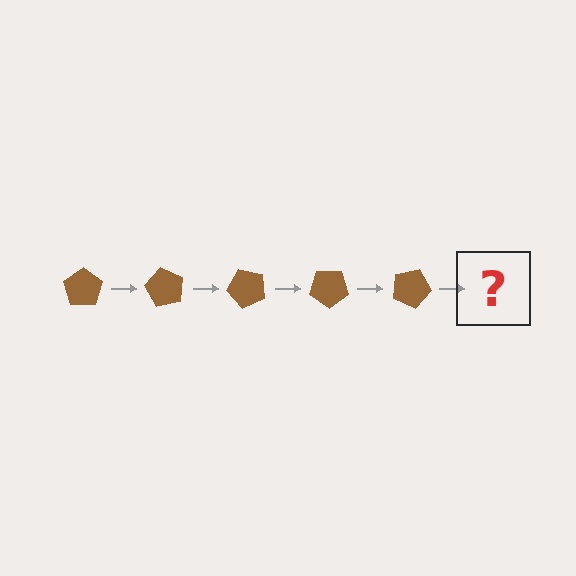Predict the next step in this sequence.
The next step is a brown pentagon rotated 300 degrees.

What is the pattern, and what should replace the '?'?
The pattern is that the pentagon rotates 60 degrees each step. The '?' should be a brown pentagon rotated 300 degrees.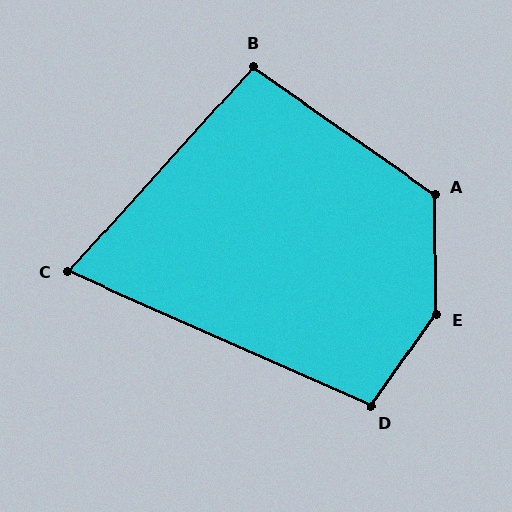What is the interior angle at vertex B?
Approximately 97 degrees (obtuse).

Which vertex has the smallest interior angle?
C, at approximately 72 degrees.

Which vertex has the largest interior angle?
E, at approximately 144 degrees.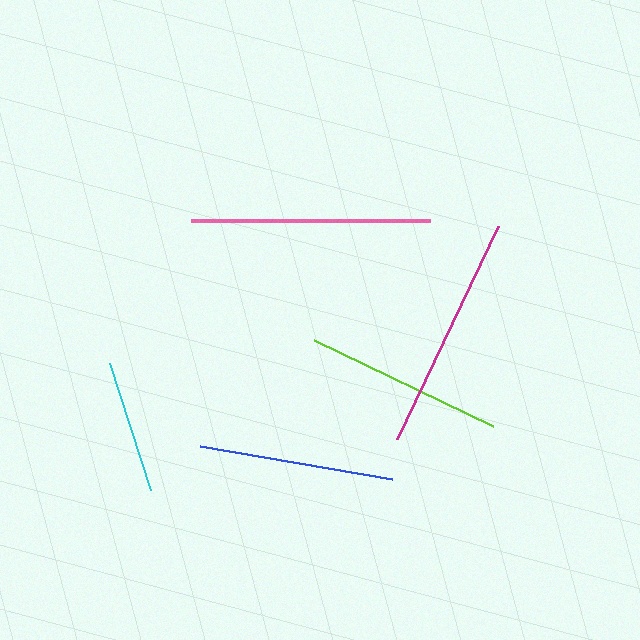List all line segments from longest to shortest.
From longest to shortest: pink, magenta, lime, blue, cyan.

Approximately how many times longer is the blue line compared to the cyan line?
The blue line is approximately 1.5 times the length of the cyan line.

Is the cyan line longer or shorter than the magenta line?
The magenta line is longer than the cyan line.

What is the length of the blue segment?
The blue segment is approximately 194 pixels long.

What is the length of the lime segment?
The lime segment is approximately 198 pixels long.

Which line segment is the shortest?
The cyan line is the shortest at approximately 134 pixels.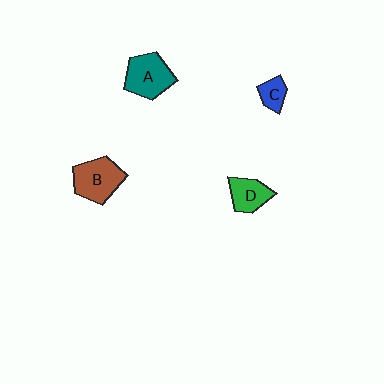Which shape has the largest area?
Shape B (brown).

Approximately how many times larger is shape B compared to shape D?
Approximately 1.5 times.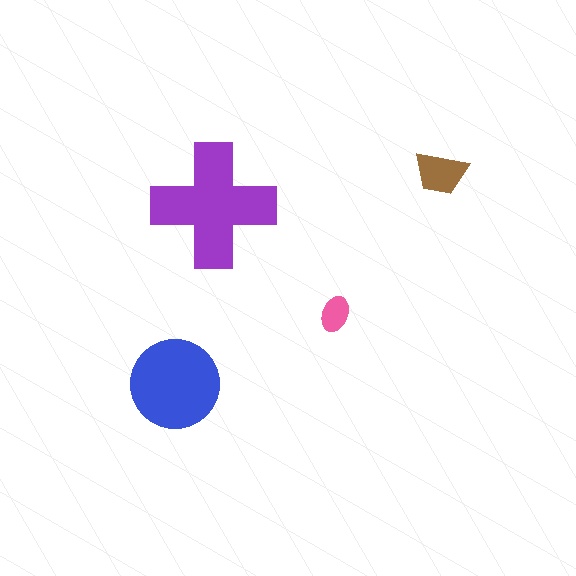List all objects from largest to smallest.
The purple cross, the blue circle, the brown trapezoid, the pink ellipse.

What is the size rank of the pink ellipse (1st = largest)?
4th.